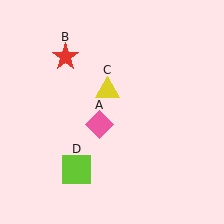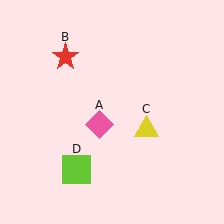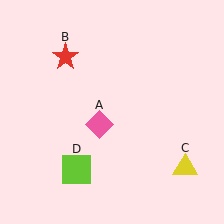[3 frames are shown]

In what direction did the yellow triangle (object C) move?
The yellow triangle (object C) moved down and to the right.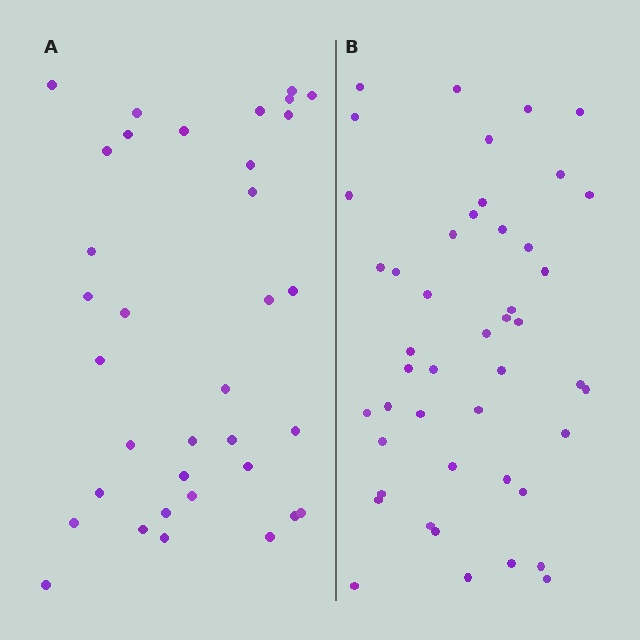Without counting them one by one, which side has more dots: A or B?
Region B (the right region) has more dots.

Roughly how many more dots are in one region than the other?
Region B has roughly 12 or so more dots than region A.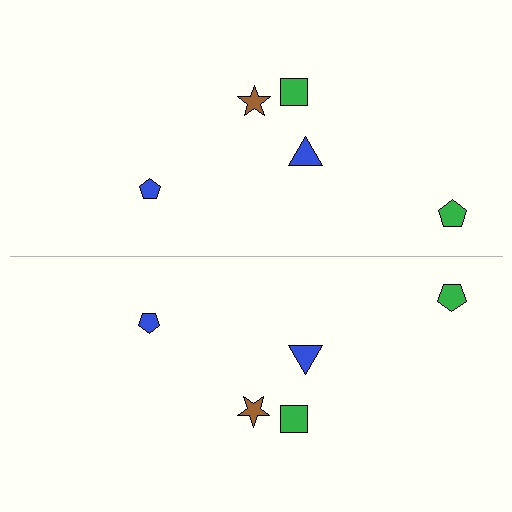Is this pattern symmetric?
Yes, this pattern has bilateral (reflection) symmetry.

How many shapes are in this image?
There are 10 shapes in this image.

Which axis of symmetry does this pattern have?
The pattern has a horizontal axis of symmetry running through the center of the image.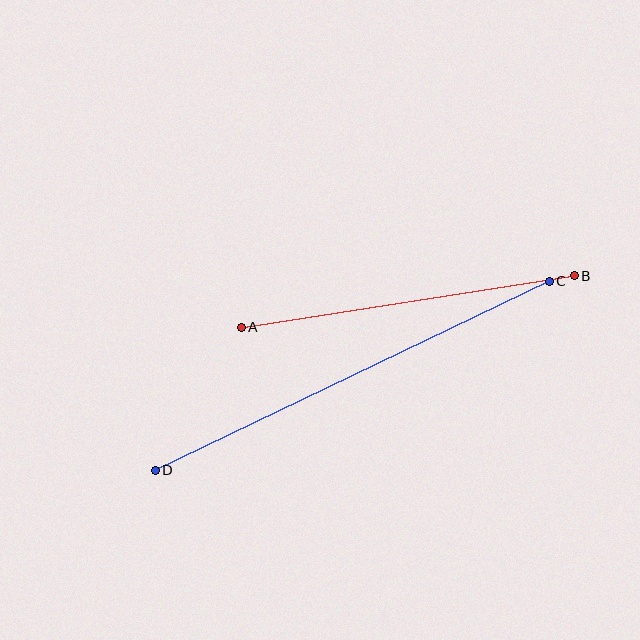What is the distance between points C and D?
The distance is approximately 437 pixels.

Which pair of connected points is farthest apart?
Points C and D are farthest apart.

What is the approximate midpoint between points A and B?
The midpoint is at approximately (408, 301) pixels.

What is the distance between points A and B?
The distance is approximately 337 pixels.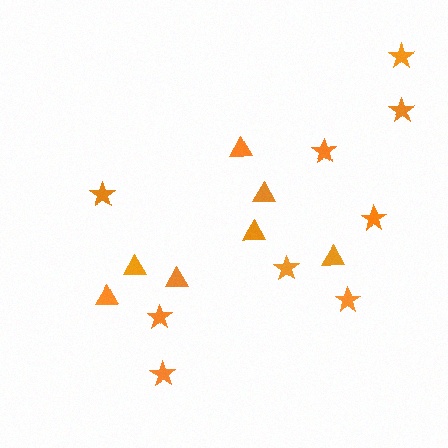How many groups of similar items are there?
There are 2 groups: one group of triangles (7) and one group of stars (9).